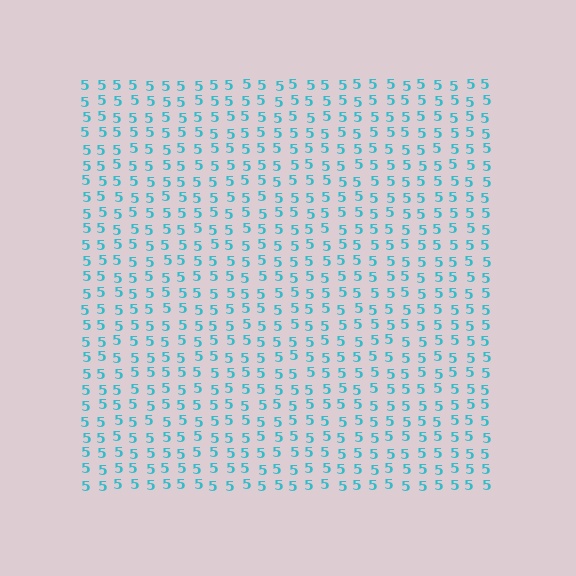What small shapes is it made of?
It is made of small digit 5's.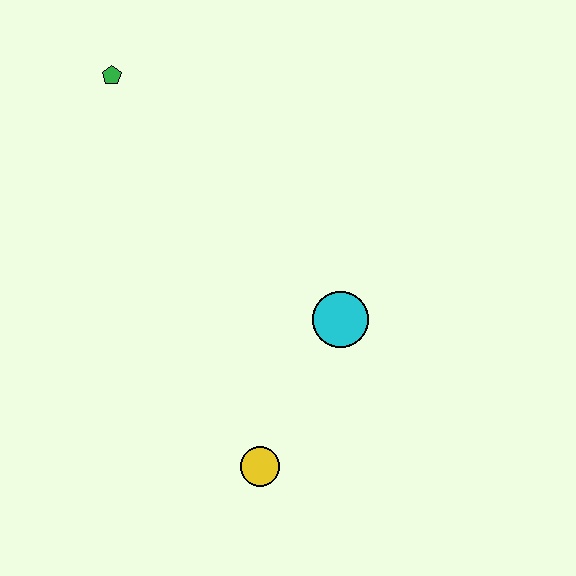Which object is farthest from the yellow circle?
The green pentagon is farthest from the yellow circle.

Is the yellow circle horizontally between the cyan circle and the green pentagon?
Yes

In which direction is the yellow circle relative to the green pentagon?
The yellow circle is below the green pentagon.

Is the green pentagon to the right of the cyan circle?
No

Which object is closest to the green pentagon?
The cyan circle is closest to the green pentagon.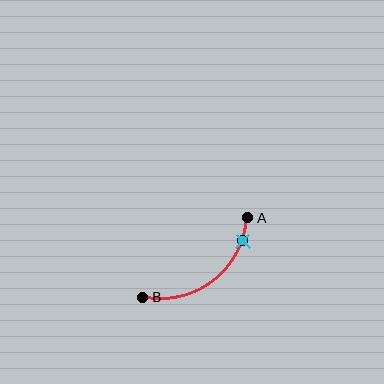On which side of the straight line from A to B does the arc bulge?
The arc bulges below and to the right of the straight line connecting A and B.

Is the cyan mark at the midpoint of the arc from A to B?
No. The cyan mark lies on the arc but is closer to endpoint A. The arc midpoint would be at the point on the curve equidistant along the arc from both A and B.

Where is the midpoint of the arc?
The arc midpoint is the point on the curve farthest from the straight line joining A and B. It sits below and to the right of that line.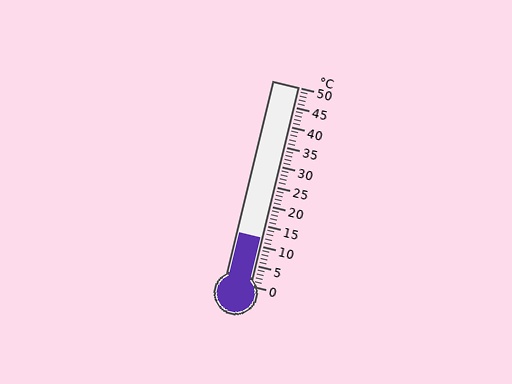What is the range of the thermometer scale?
The thermometer scale ranges from 0°C to 50°C.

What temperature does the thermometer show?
The thermometer shows approximately 12°C.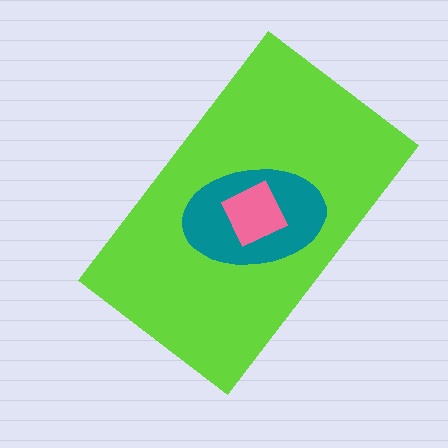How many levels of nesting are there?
3.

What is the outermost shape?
The lime rectangle.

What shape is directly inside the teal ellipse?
The pink square.